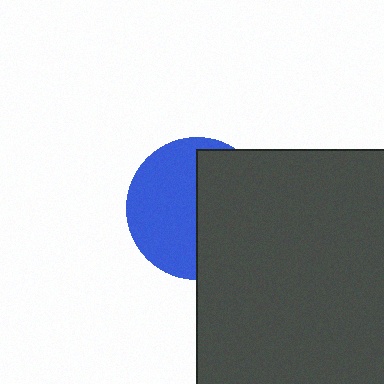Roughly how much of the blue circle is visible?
About half of it is visible (roughly 51%).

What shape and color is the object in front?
The object in front is a dark gray rectangle.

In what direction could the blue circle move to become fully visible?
The blue circle could move left. That would shift it out from behind the dark gray rectangle entirely.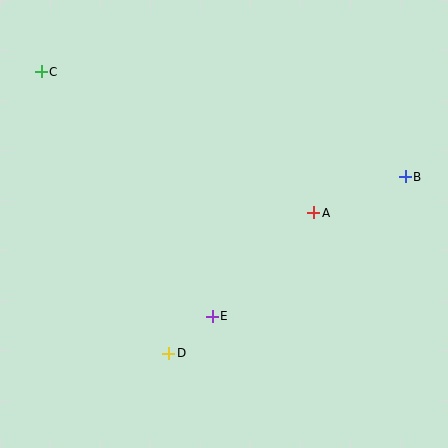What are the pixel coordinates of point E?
Point E is at (212, 316).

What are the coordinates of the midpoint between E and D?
The midpoint between E and D is at (191, 335).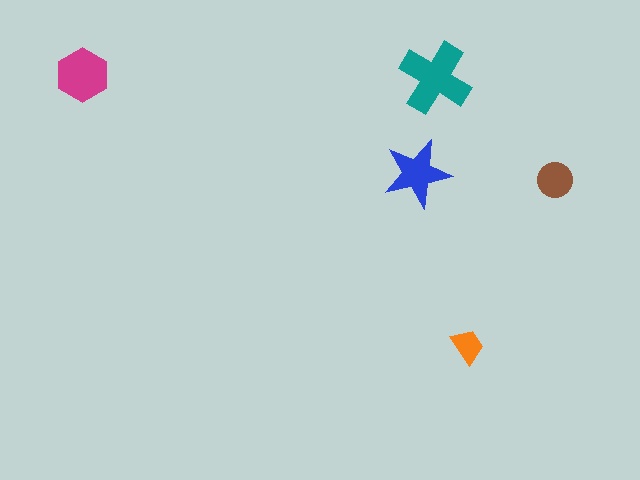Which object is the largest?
The teal cross.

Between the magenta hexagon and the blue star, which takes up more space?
The magenta hexagon.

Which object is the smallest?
The orange trapezoid.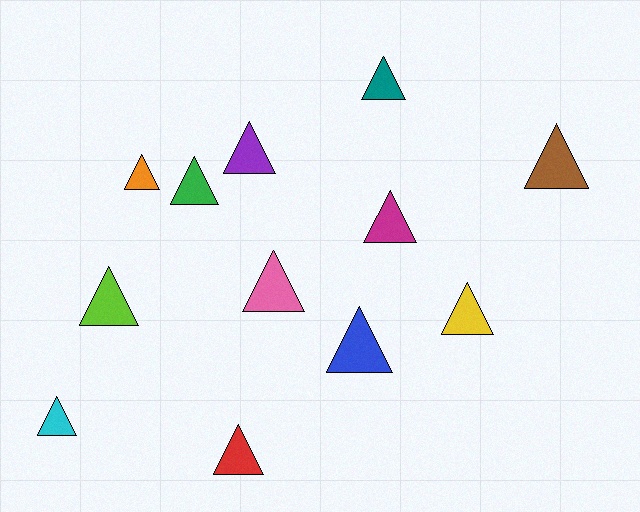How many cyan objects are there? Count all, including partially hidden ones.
There is 1 cyan object.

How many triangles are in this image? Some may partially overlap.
There are 12 triangles.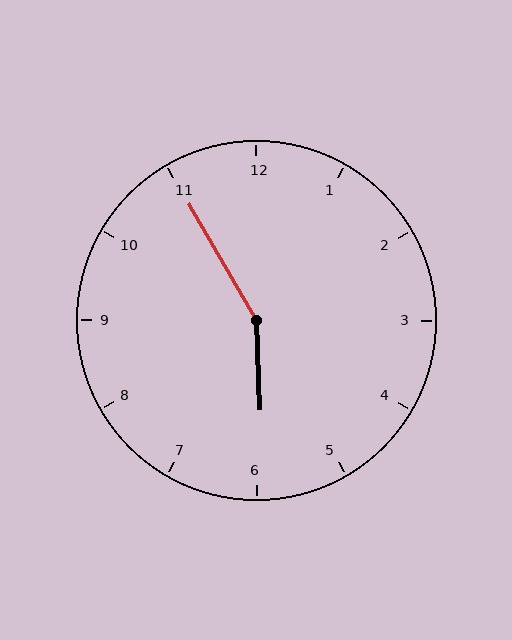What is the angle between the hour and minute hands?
Approximately 152 degrees.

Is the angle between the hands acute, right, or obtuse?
It is obtuse.